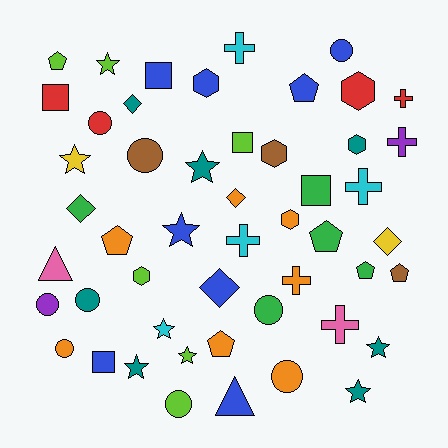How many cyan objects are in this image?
There are 4 cyan objects.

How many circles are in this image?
There are 9 circles.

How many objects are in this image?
There are 50 objects.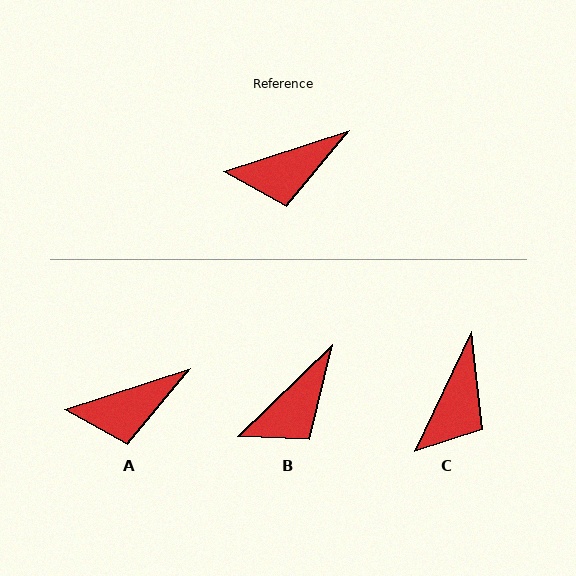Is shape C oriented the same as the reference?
No, it is off by about 46 degrees.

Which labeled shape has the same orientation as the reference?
A.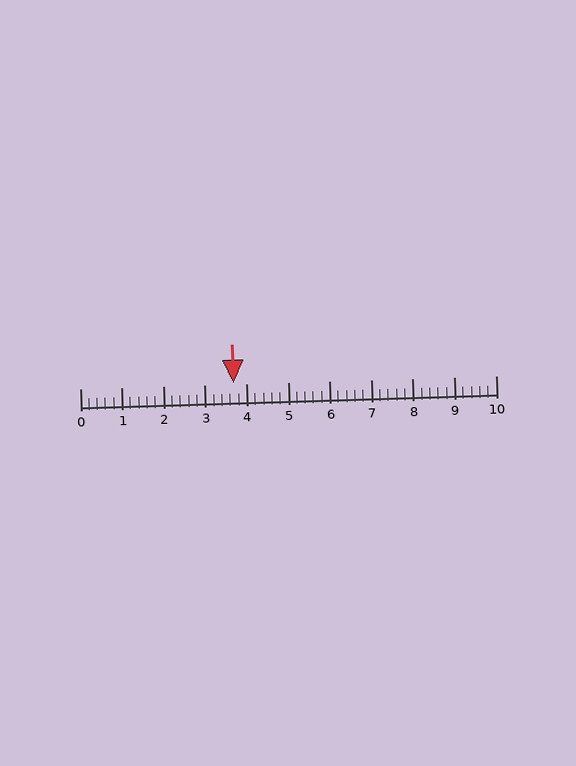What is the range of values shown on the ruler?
The ruler shows values from 0 to 10.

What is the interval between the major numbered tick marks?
The major tick marks are spaced 1 units apart.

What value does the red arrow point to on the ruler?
The red arrow points to approximately 3.7.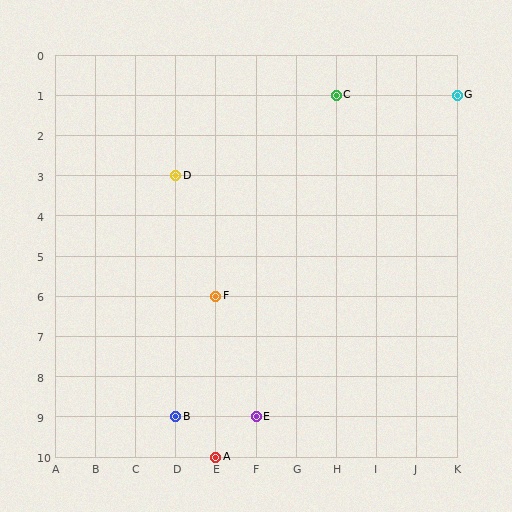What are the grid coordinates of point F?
Point F is at grid coordinates (E, 6).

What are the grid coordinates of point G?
Point G is at grid coordinates (K, 1).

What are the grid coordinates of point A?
Point A is at grid coordinates (E, 10).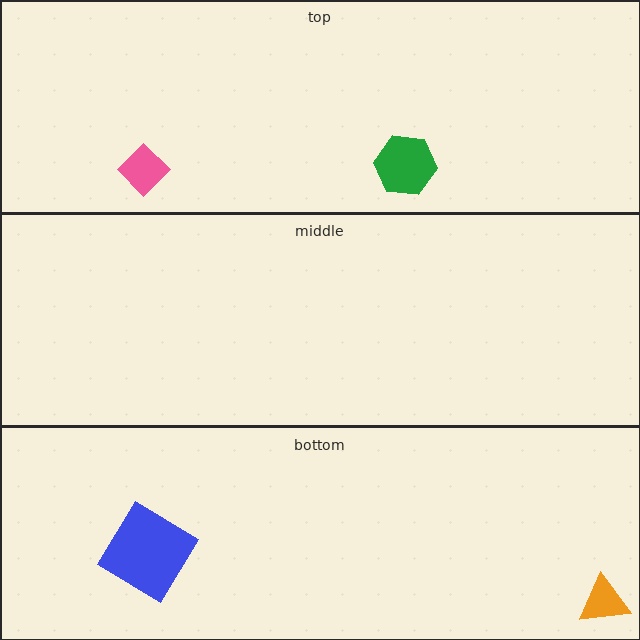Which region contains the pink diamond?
The top region.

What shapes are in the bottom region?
The blue diamond, the orange triangle.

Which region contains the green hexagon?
The top region.